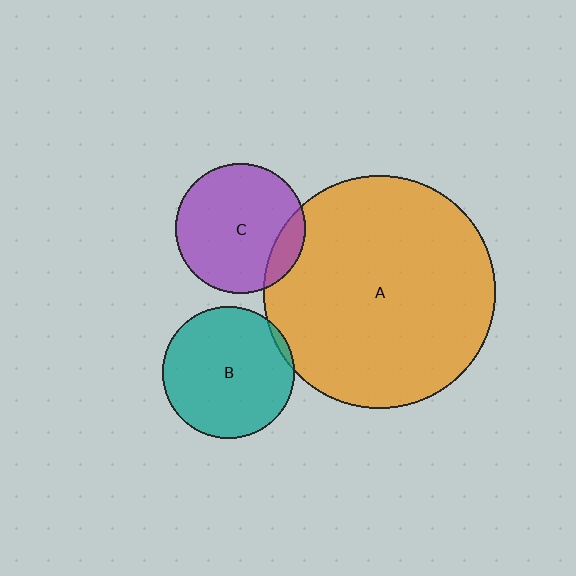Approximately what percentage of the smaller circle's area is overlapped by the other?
Approximately 5%.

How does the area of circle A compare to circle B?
Approximately 3.1 times.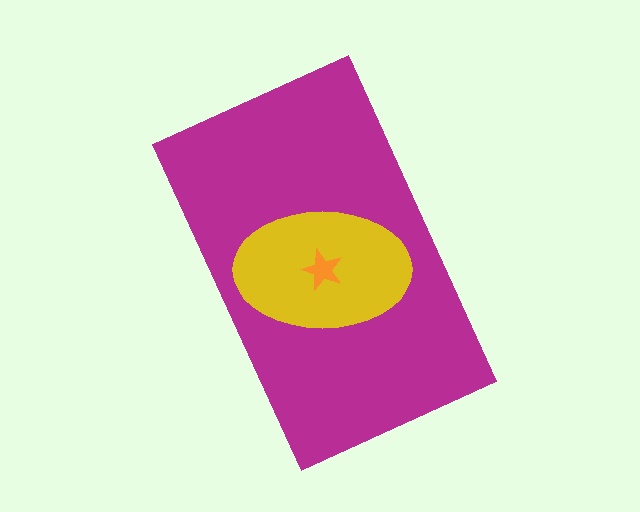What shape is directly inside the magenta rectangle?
The yellow ellipse.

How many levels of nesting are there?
3.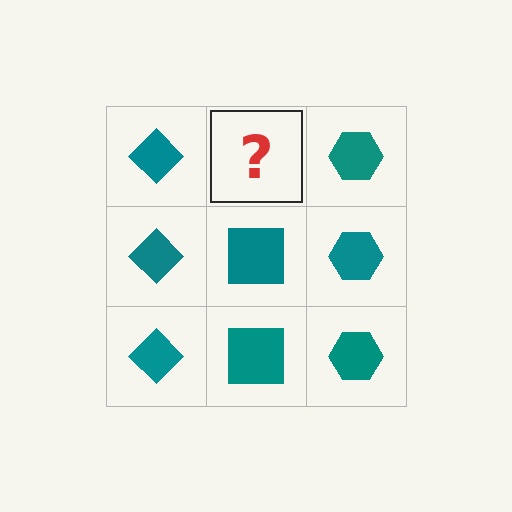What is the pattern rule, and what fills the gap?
The rule is that each column has a consistent shape. The gap should be filled with a teal square.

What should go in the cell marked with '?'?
The missing cell should contain a teal square.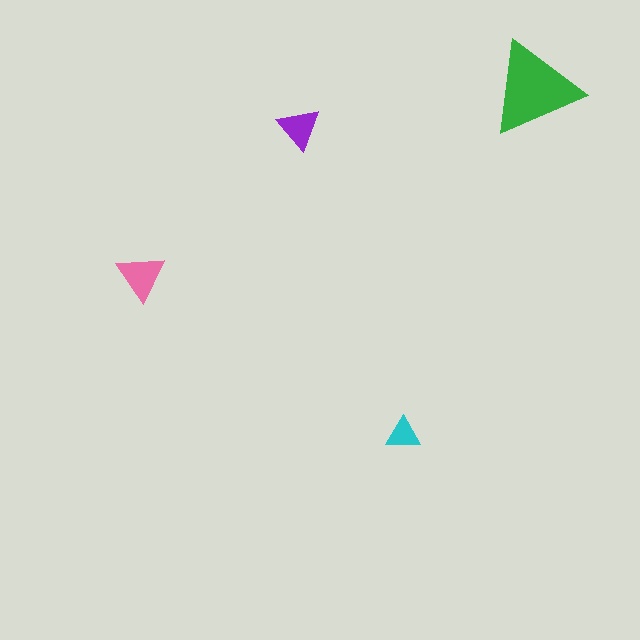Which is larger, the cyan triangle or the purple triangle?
The purple one.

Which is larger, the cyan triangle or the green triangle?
The green one.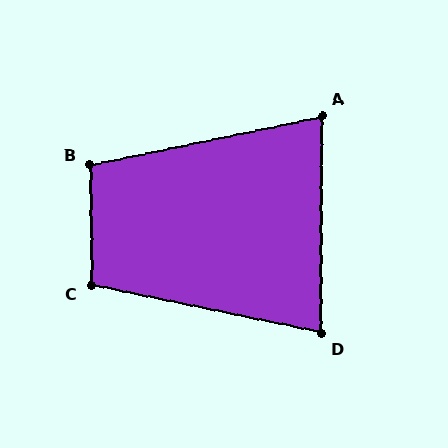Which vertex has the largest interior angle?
C, at approximately 102 degrees.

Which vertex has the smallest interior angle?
A, at approximately 78 degrees.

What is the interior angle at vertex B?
Approximately 101 degrees (obtuse).